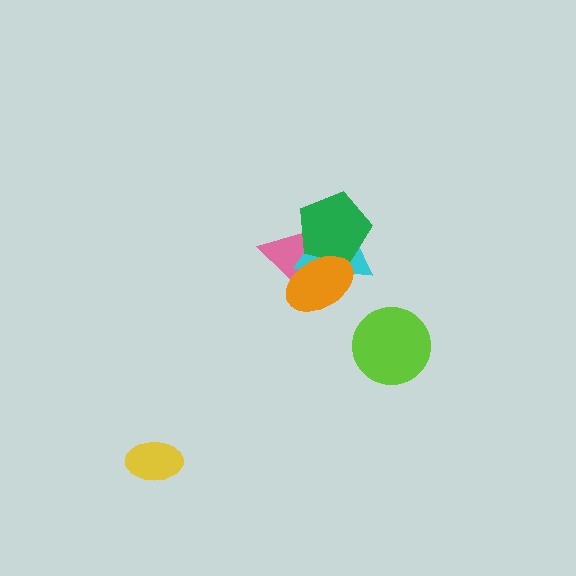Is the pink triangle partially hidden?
Yes, it is partially covered by another shape.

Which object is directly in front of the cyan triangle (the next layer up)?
The green pentagon is directly in front of the cyan triangle.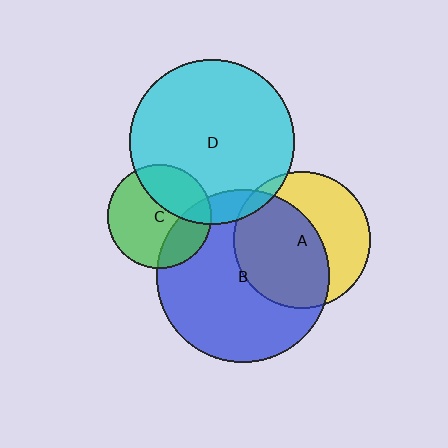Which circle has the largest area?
Circle B (blue).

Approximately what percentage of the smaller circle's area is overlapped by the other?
Approximately 35%.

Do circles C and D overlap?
Yes.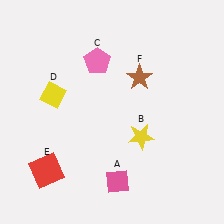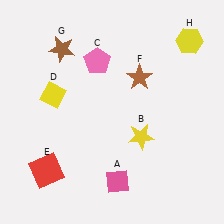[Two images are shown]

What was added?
A brown star (G), a yellow hexagon (H) were added in Image 2.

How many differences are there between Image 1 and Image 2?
There are 2 differences between the two images.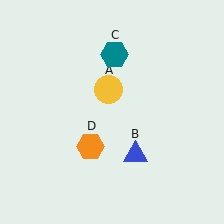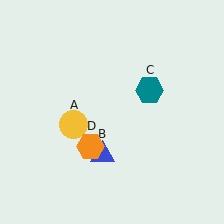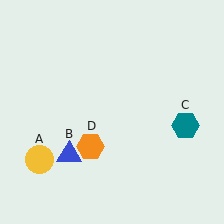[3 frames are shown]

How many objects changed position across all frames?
3 objects changed position: yellow circle (object A), blue triangle (object B), teal hexagon (object C).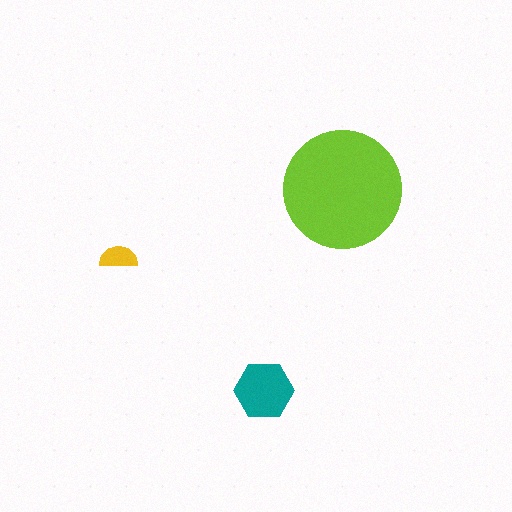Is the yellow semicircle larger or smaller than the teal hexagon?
Smaller.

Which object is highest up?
The lime circle is topmost.